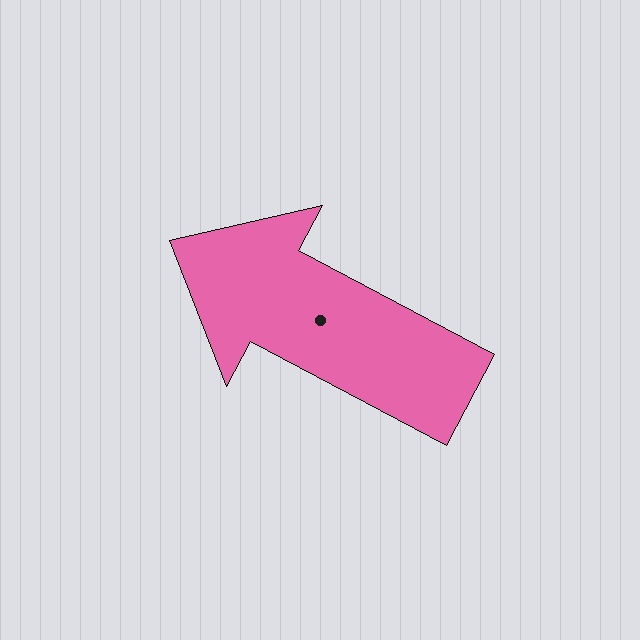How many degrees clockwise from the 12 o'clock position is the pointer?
Approximately 298 degrees.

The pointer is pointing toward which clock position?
Roughly 10 o'clock.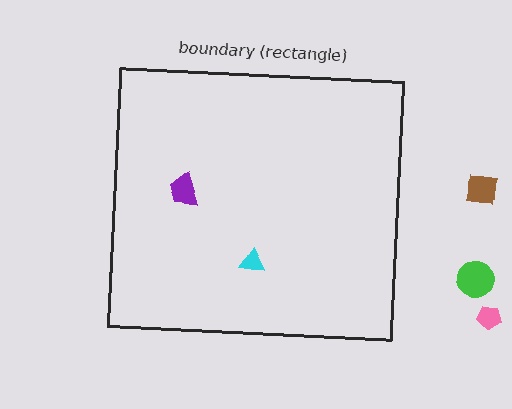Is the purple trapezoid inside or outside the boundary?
Inside.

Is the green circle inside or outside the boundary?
Outside.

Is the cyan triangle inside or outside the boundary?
Inside.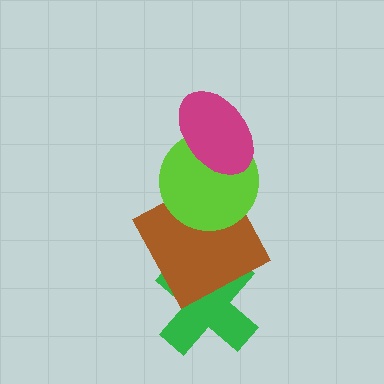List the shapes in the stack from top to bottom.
From top to bottom: the magenta ellipse, the lime circle, the brown square, the green cross.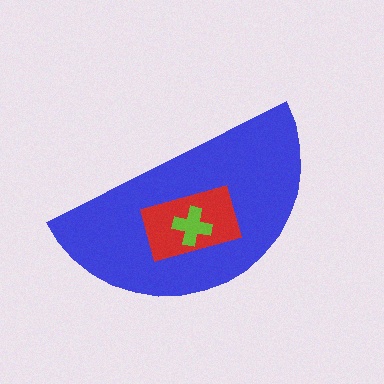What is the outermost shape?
The blue semicircle.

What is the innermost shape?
The lime cross.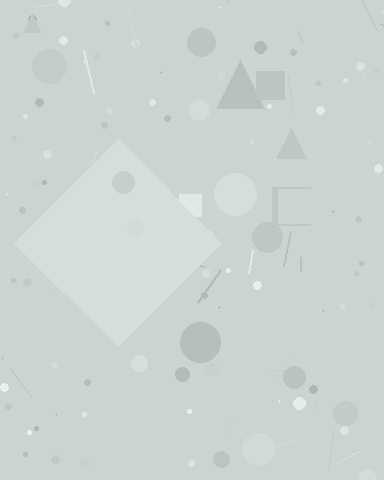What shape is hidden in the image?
A diamond is hidden in the image.